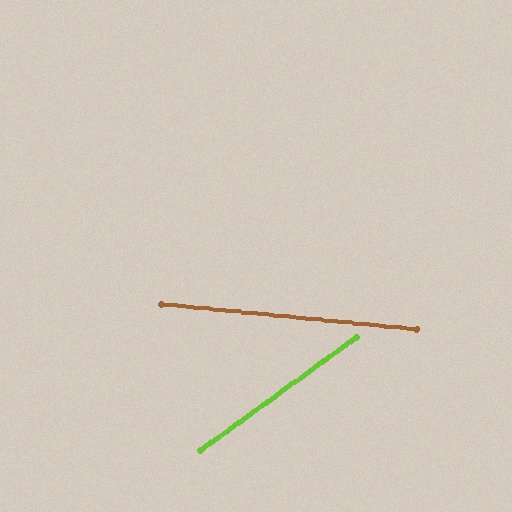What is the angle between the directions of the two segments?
Approximately 42 degrees.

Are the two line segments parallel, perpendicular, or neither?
Neither parallel nor perpendicular — they differ by about 42°.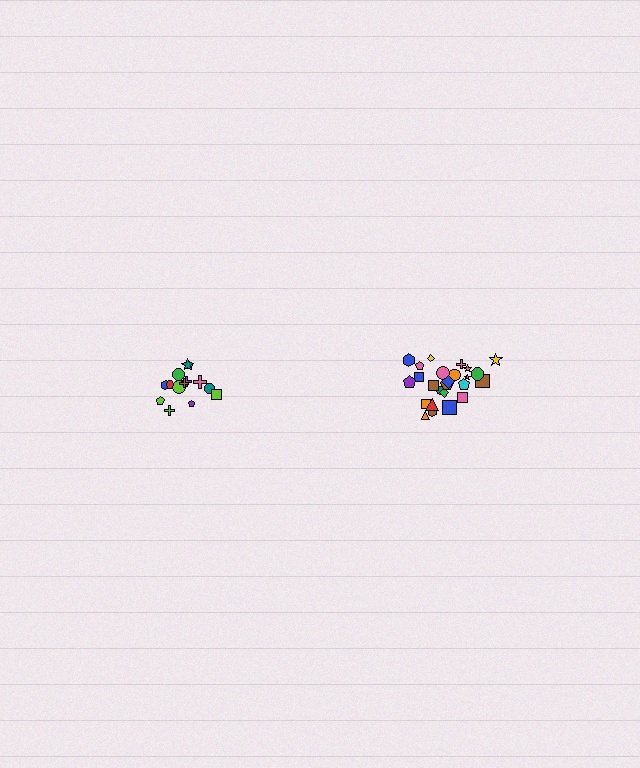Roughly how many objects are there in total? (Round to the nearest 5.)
Roughly 40 objects in total.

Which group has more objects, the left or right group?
The right group.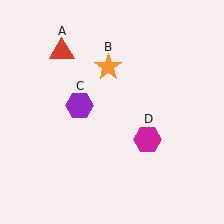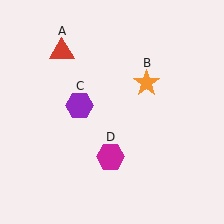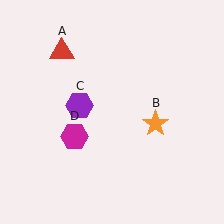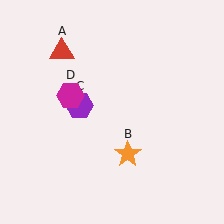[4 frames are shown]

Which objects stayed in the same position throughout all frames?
Red triangle (object A) and purple hexagon (object C) remained stationary.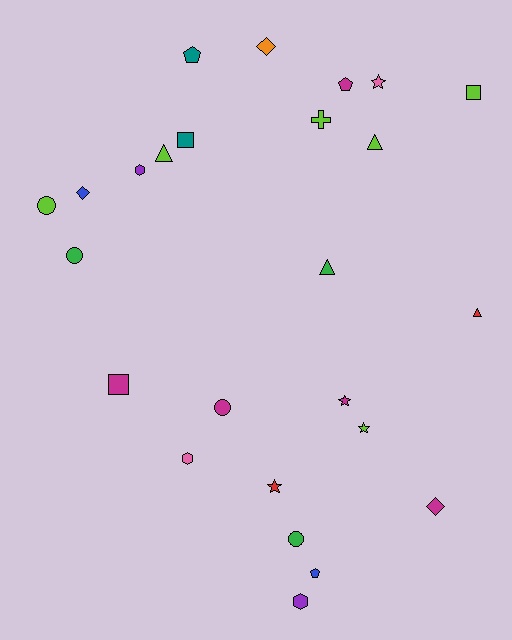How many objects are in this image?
There are 25 objects.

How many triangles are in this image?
There are 4 triangles.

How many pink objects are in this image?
There are 2 pink objects.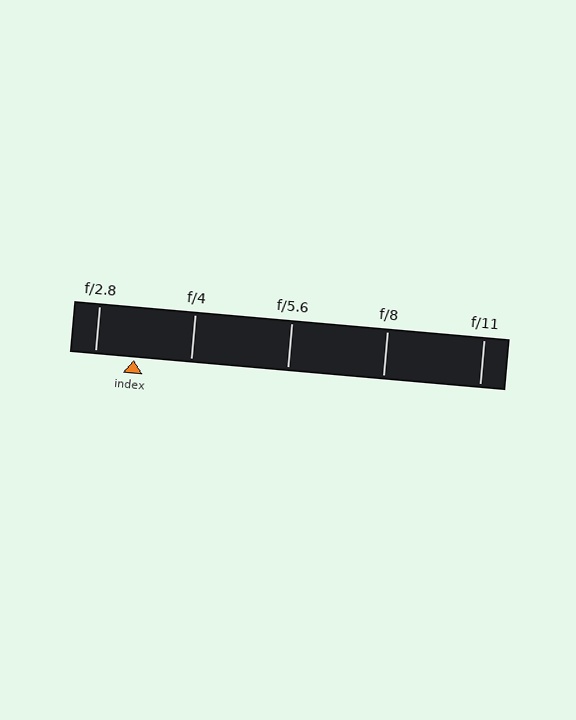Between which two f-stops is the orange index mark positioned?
The index mark is between f/2.8 and f/4.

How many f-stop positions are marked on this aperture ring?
There are 5 f-stop positions marked.